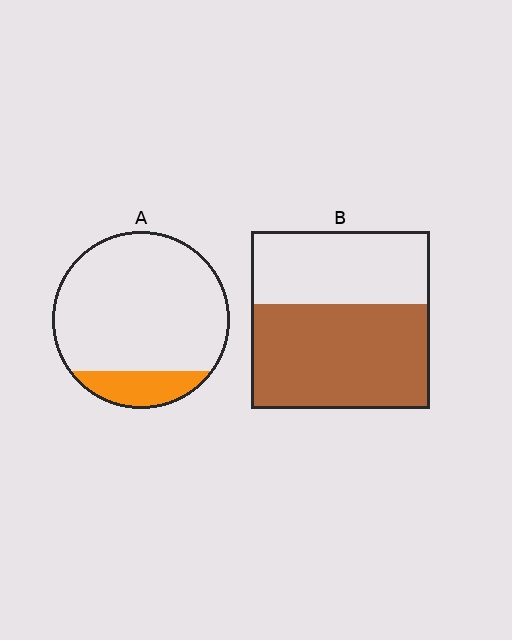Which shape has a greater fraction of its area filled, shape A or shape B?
Shape B.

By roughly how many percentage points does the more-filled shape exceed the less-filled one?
By roughly 45 percentage points (B over A).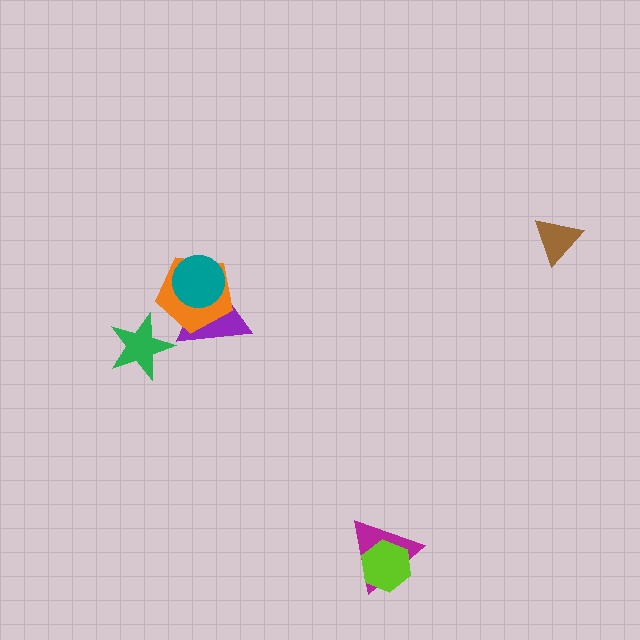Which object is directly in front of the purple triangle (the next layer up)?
The orange pentagon is directly in front of the purple triangle.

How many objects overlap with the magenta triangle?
1 object overlaps with the magenta triangle.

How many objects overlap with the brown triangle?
0 objects overlap with the brown triangle.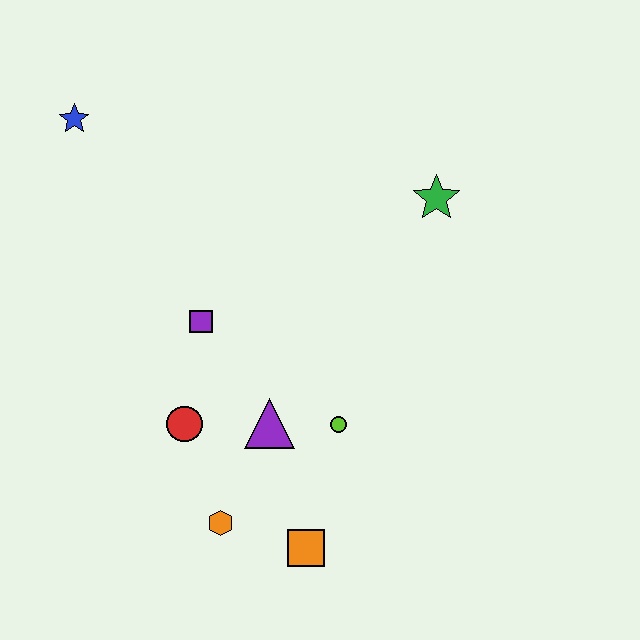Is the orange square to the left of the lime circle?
Yes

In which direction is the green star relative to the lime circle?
The green star is above the lime circle.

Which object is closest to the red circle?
The purple triangle is closest to the red circle.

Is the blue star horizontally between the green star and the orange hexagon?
No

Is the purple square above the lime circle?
Yes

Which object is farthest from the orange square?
The blue star is farthest from the orange square.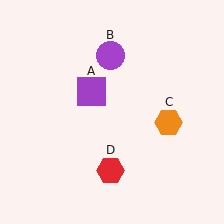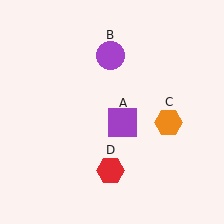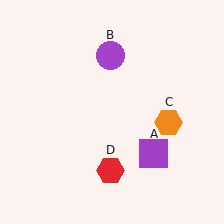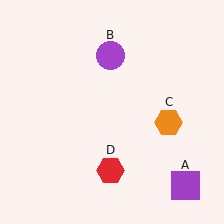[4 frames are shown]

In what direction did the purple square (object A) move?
The purple square (object A) moved down and to the right.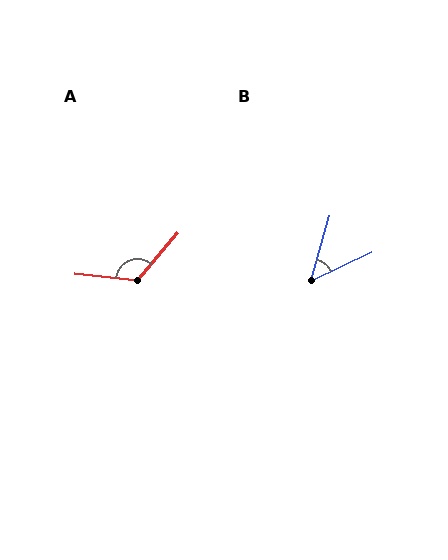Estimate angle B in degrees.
Approximately 49 degrees.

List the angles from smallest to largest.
B (49°), A (125°).